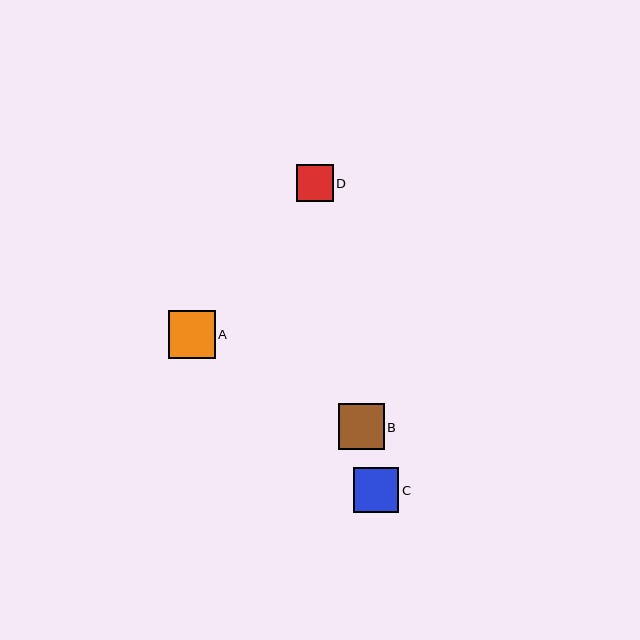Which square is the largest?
Square A is the largest with a size of approximately 47 pixels.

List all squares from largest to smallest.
From largest to smallest: A, B, C, D.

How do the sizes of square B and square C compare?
Square B and square C are approximately the same size.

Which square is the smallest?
Square D is the smallest with a size of approximately 37 pixels.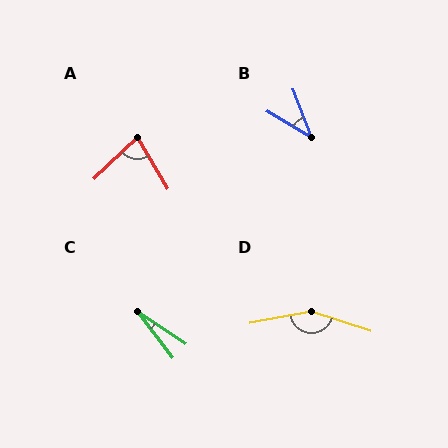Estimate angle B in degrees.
Approximately 39 degrees.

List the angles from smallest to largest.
C (19°), B (39°), A (77°), D (151°).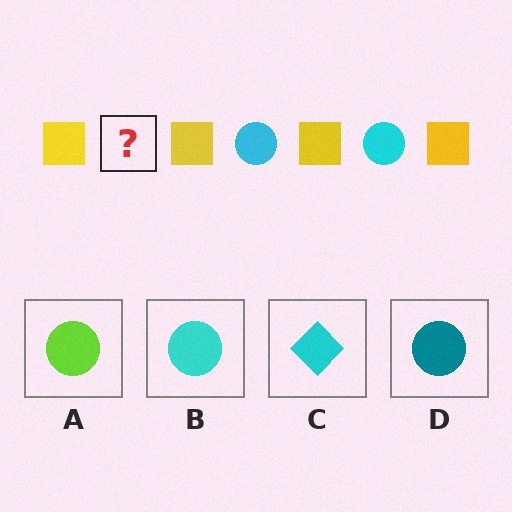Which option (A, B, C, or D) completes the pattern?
B.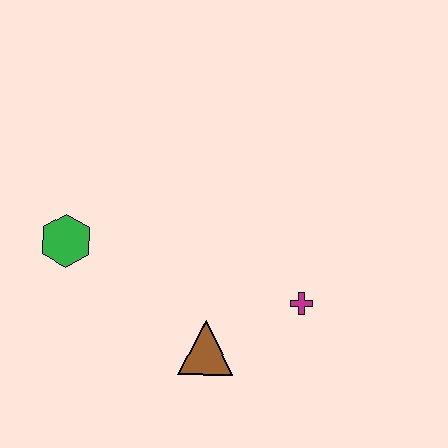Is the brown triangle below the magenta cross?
Yes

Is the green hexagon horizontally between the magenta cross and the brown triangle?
No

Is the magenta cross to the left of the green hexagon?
No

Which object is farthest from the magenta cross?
The green hexagon is farthest from the magenta cross.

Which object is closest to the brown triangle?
The magenta cross is closest to the brown triangle.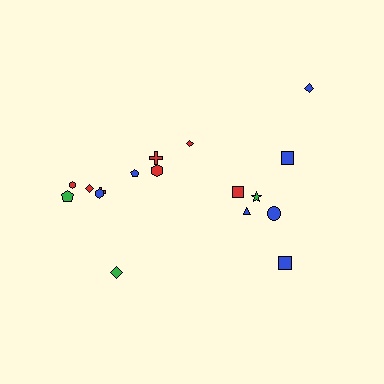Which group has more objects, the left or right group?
The left group.